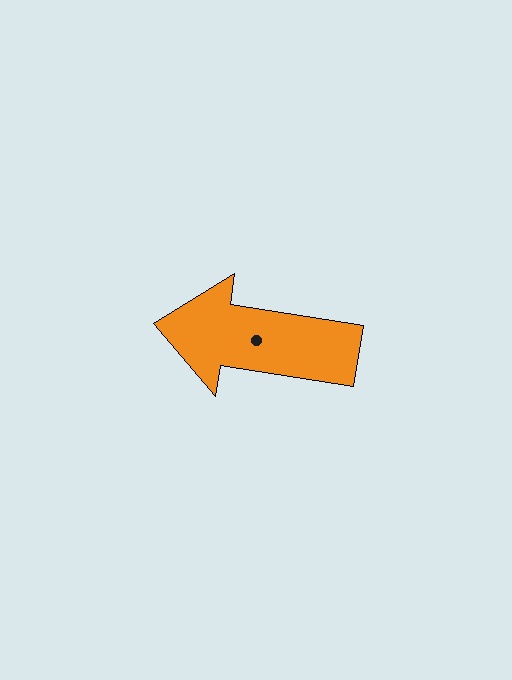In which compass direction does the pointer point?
West.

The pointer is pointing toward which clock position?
Roughly 9 o'clock.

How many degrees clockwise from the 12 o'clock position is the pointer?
Approximately 279 degrees.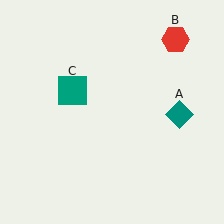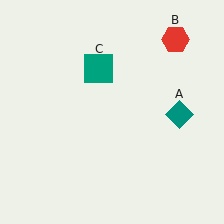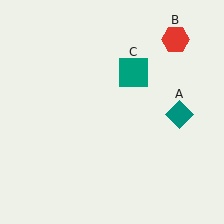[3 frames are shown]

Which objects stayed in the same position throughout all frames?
Teal diamond (object A) and red hexagon (object B) remained stationary.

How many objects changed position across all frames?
1 object changed position: teal square (object C).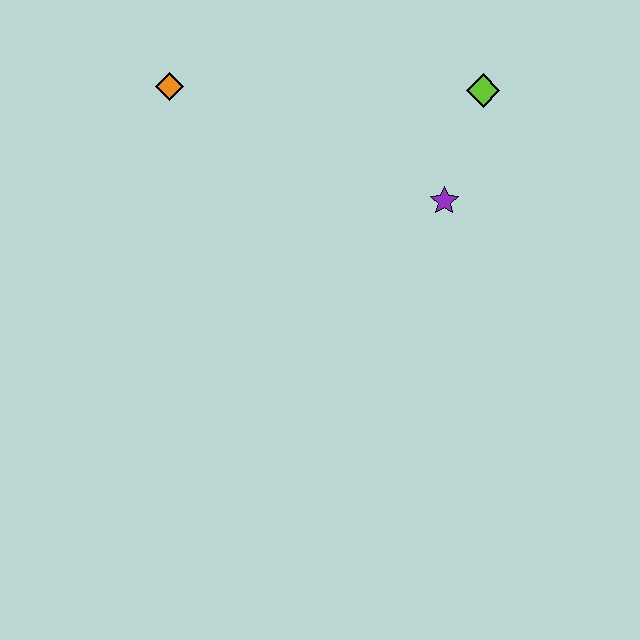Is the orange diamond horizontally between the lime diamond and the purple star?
No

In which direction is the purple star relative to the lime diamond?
The purple star is below the lime diamond.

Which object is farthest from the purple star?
The orange diamond is farthest from the purple star.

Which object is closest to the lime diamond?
The purple star is closest to the lime diamond.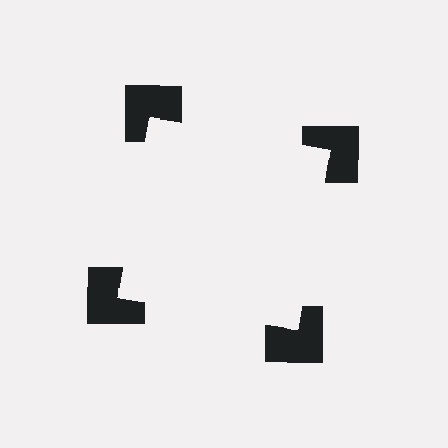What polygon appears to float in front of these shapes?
An illusory square — its edges are inferred from the aligned wedge cuts in the notched squares, not physically drawn.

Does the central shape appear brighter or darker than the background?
It typically appears slightly brighter than the background, even though no actual brightness change is drawn.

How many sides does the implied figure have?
4 sides.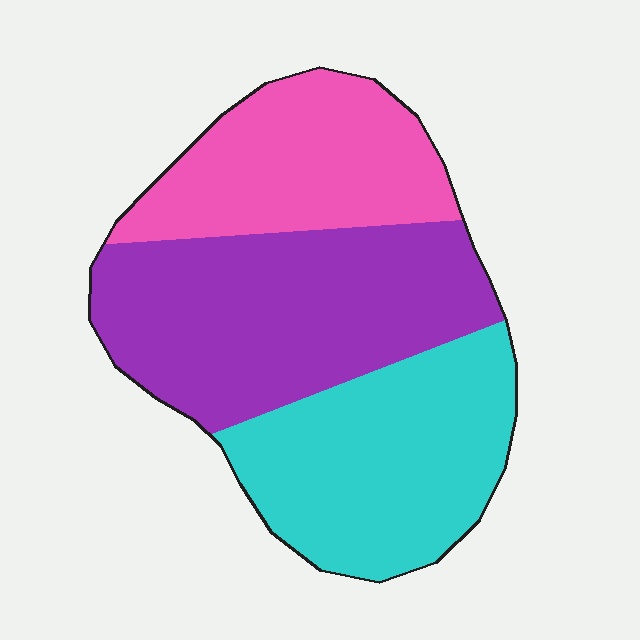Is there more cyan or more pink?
Cyan.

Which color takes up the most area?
Purple, at roughly 40%.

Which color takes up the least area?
Pink, at roughly 25%.